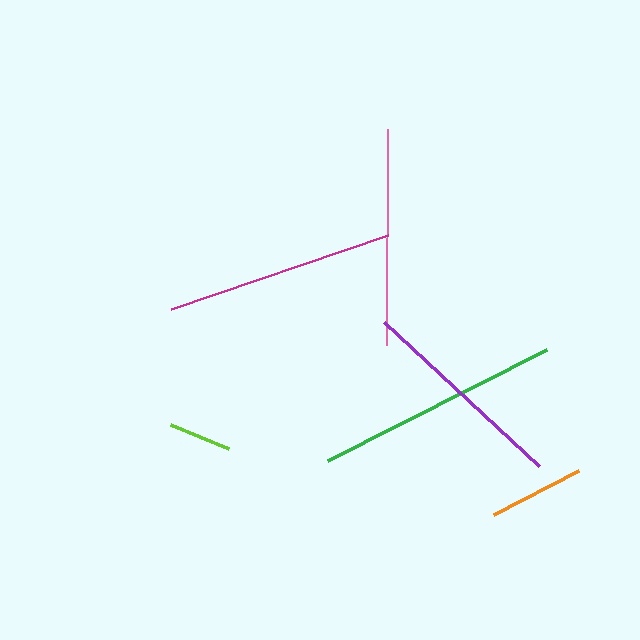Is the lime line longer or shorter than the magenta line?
The magenta line is longer than the lime line.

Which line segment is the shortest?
The lime line is the shortest at approximately 63 pixels.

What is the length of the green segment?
The green segment is approximately 246 pixels long.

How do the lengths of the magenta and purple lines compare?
The magenta and purple lines are approximately the same length.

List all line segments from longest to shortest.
From longest to shortest: green, magenta, pink, purple, orange, lime.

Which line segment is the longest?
The green line is the longest at approximately 246 pixels.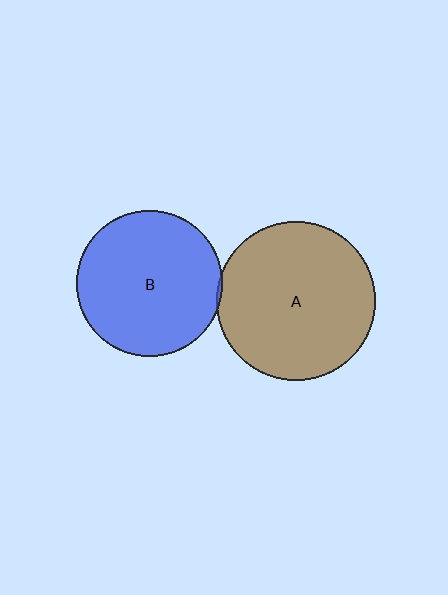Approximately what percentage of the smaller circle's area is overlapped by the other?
Approximately 5%.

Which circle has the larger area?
Circle A (brown).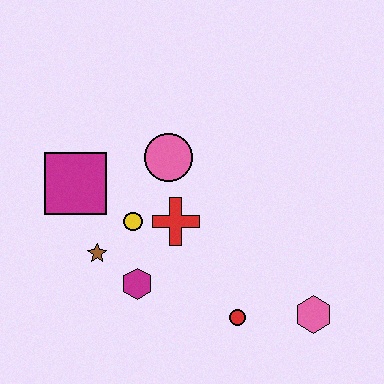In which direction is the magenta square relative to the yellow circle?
The magenta square is to the left of the yellow circle.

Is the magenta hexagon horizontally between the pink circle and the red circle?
No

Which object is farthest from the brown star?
The pink hexagon is farthest from the brown star.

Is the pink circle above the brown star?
Yes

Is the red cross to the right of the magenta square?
Yes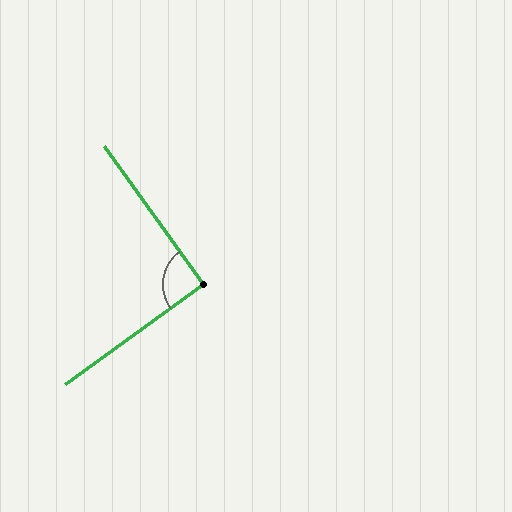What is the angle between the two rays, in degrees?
Approximately 90 degrees.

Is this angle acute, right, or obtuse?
It is approximately a right angle.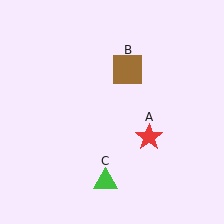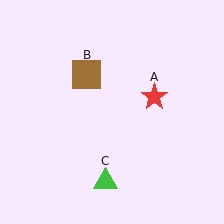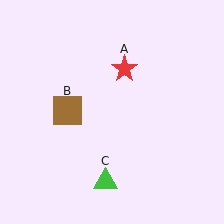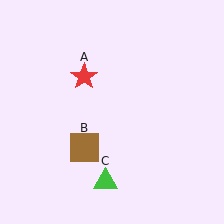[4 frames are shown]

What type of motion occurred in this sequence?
The red star (object A), brown square (object B) rotated counterclockwise around the center of the scene.